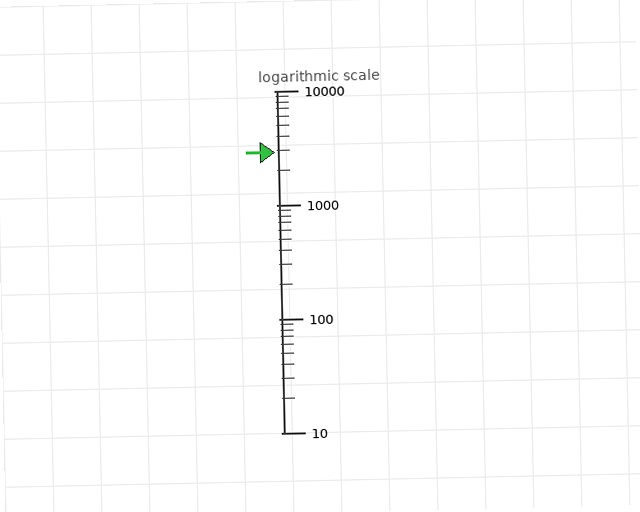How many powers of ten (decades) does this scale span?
The scale spans 3 decades, from 10 to 10000.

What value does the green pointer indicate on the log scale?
The pointer indicates approximately 2900.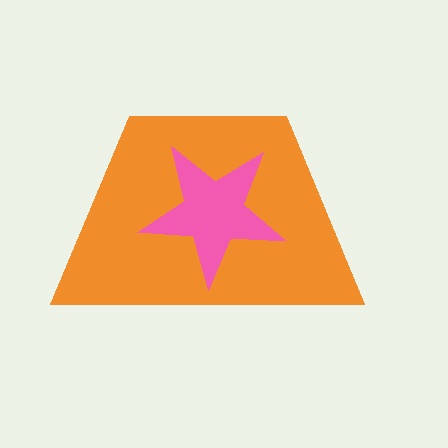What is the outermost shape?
The orange trapezoid.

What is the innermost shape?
The pink star.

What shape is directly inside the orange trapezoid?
The pink star.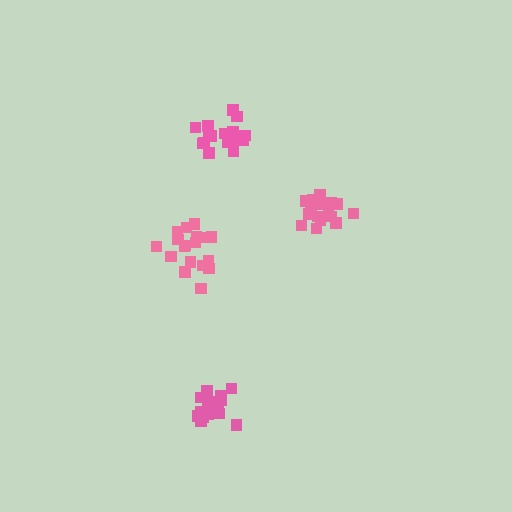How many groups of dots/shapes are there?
There are 4 groups.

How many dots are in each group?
Group 1: 18 dots, Group 2: 17 dots, Group 3: 18 dots, Group 4: 19 dots (72 total).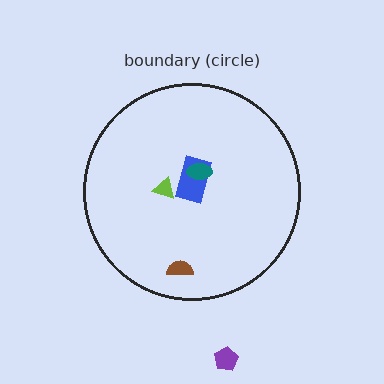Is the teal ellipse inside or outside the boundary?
Inside.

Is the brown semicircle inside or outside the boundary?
Inside.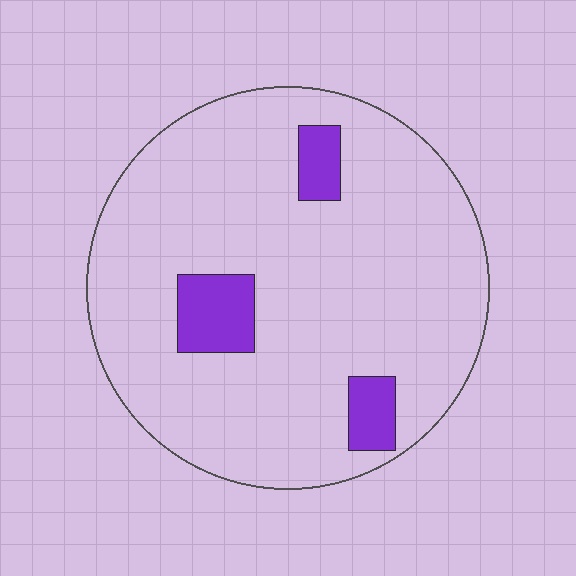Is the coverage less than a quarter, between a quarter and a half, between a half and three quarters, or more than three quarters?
Less than a quarter.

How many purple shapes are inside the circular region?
3.